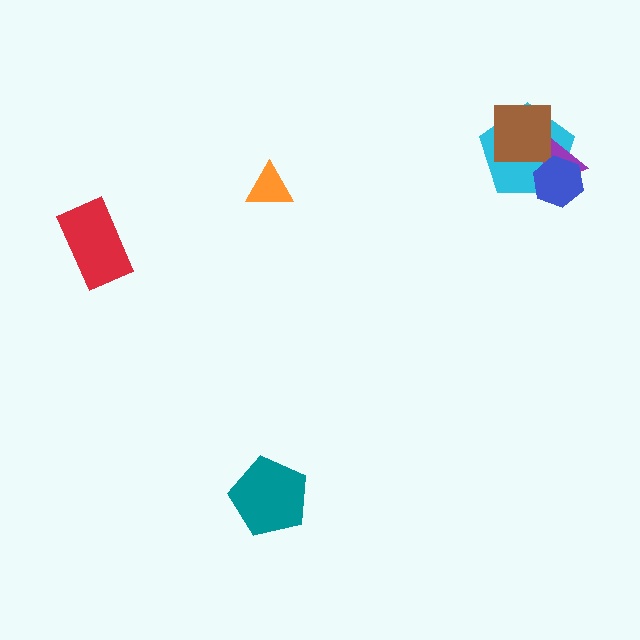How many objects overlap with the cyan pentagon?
3 objects overlap with the cyan pentagon.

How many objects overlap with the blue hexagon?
2 objects overlap with the blue hexagon.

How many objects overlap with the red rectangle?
0 objects overlap with the red rectangle.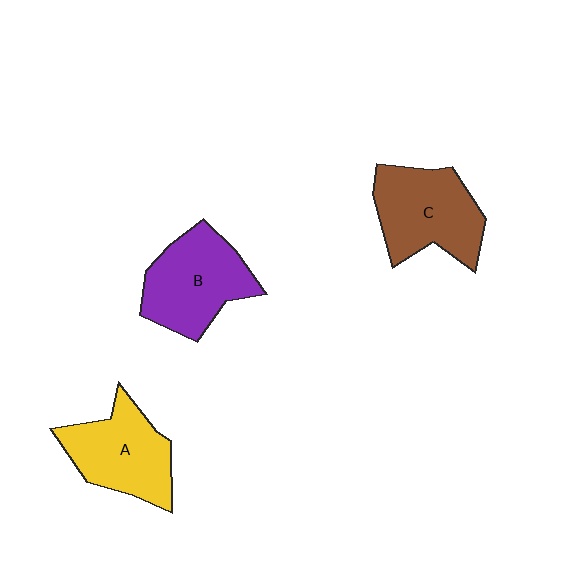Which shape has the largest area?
Shape C (brown).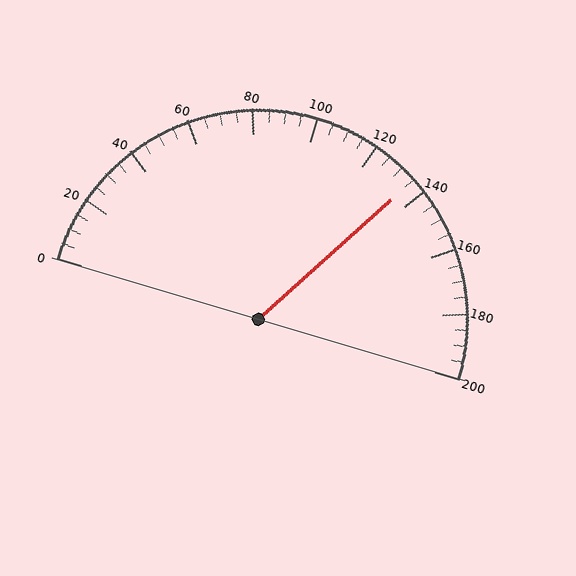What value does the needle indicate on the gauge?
The needle indicates approximately 135.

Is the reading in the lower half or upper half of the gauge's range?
The reading is in the upper half of the range (0 to 200).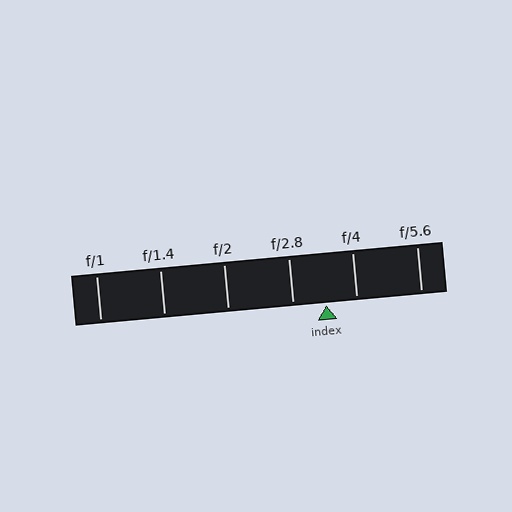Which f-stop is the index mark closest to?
The index mark is closest to f/4.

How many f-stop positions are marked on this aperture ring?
There are 6 f-stop positions marked.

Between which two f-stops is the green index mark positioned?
The index mark is between f/2.8 and f/4.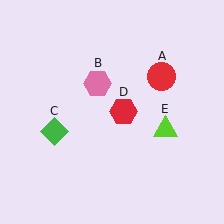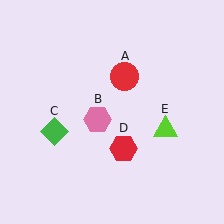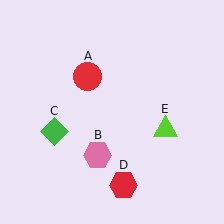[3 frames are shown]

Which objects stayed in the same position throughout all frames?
Green diamond (object C) and lime triangle (object E) remained stationary.